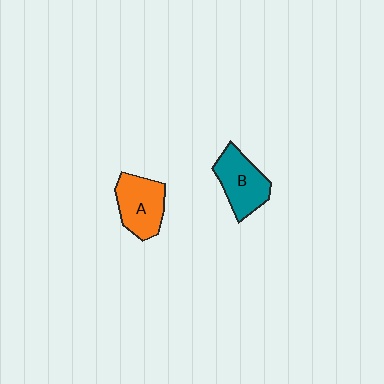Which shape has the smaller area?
Shape A (orange).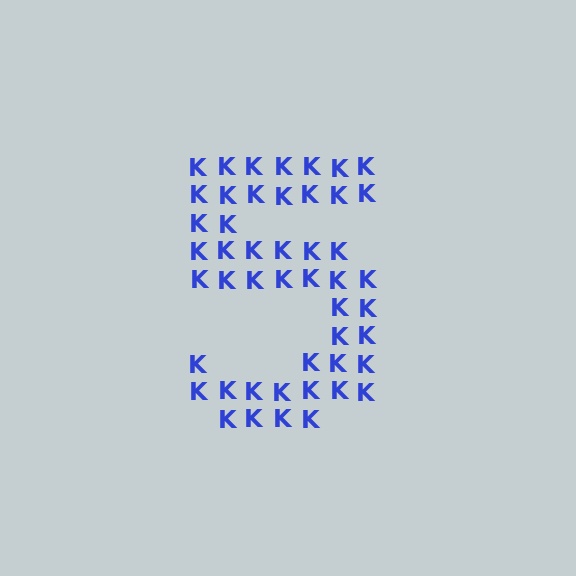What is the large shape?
The large shape is the digit 5.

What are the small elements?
The small elements are letter K's.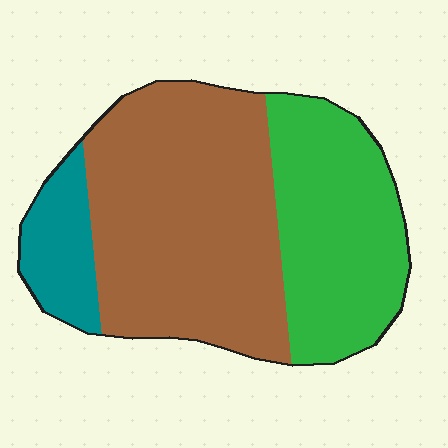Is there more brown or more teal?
Brown.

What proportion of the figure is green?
Green takes up between a third and a half of the figure.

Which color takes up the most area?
Brown, at roughly 55%.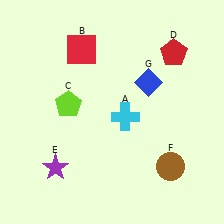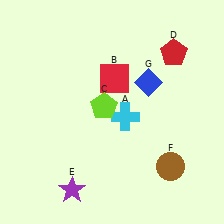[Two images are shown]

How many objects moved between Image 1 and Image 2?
3 objects moved between the two images.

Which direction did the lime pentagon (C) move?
The lime pentagon (C) moved right.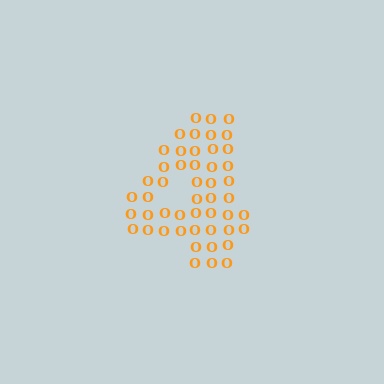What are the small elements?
The small elements are letter O's.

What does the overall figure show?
The overall figure shows the digit 4.